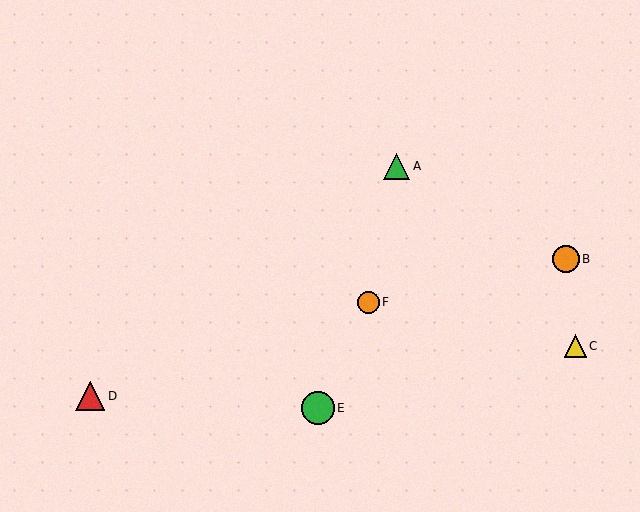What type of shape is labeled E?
Shape E is a green circle.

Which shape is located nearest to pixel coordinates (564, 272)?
The orange circle (labeled B) at (566, 259) is nearest to that location.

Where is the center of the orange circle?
The center of the orange circle is at (566, 259).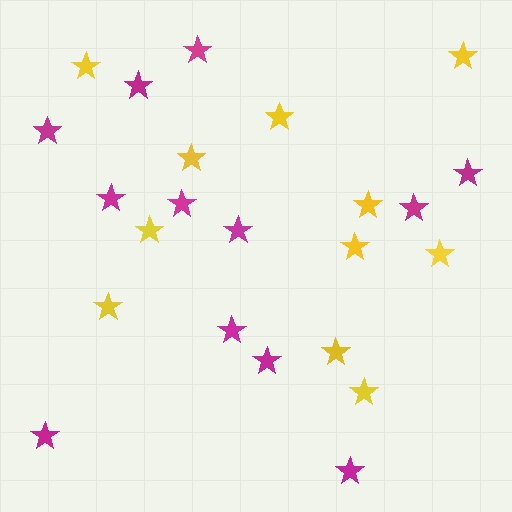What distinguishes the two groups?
There are 2 groups: one group of yellow stars (11) and one group of magenta stars (12).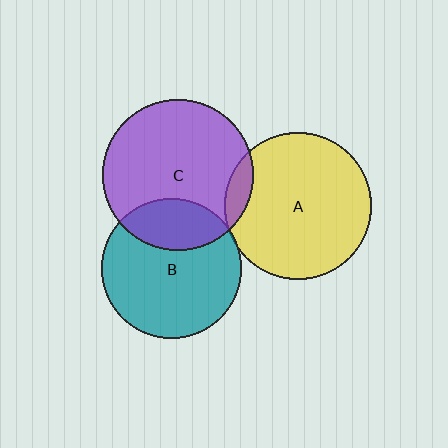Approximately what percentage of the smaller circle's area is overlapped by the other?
Approximately 25%.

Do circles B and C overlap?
Yes.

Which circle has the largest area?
Circle C (purple).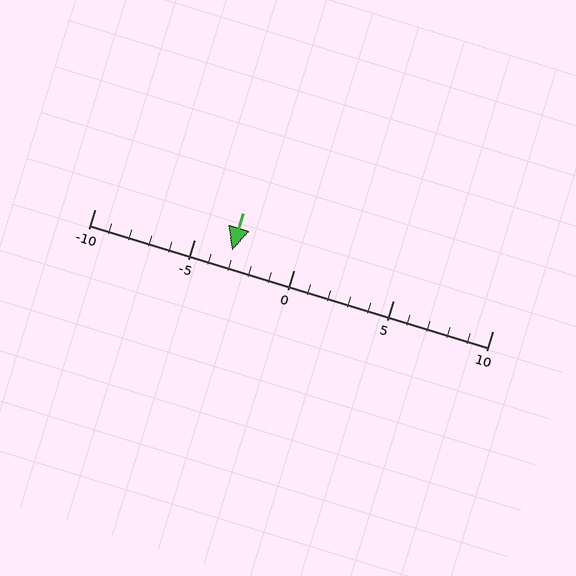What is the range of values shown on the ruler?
The ruler shows values from -10 to 10.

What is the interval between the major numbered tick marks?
The major tick marks are spaced 5 units apart.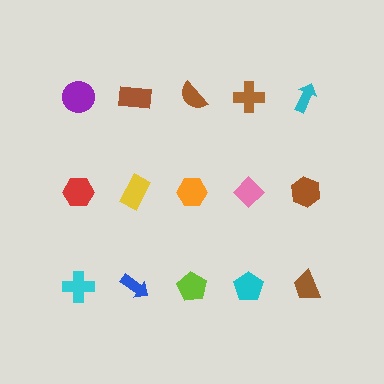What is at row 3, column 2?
A blue arrow.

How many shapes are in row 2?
5 shapes.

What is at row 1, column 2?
A brown rectangle.